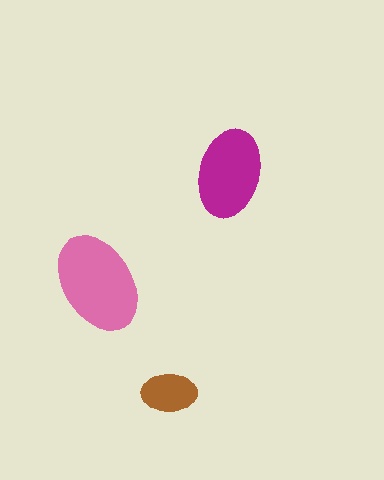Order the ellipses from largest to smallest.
the pink one, the magenta one, the brown one.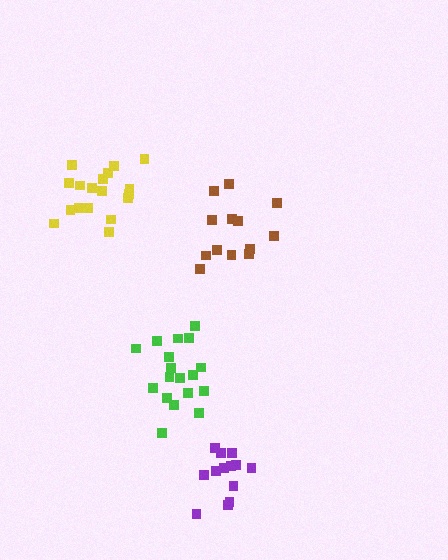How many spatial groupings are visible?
There are 4 spatial groupings.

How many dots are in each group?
Group 1: 13 dots, Group 2: 18 dots, Group 3: 18 dots, Group 4: 13 dots (62 total).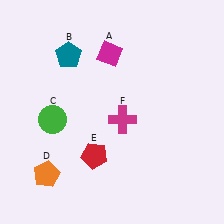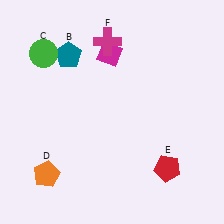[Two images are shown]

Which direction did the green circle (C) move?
The green circle (C) moved up.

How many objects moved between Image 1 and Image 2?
3 objects moved between the two images.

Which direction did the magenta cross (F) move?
The magenta cross (F) moved up.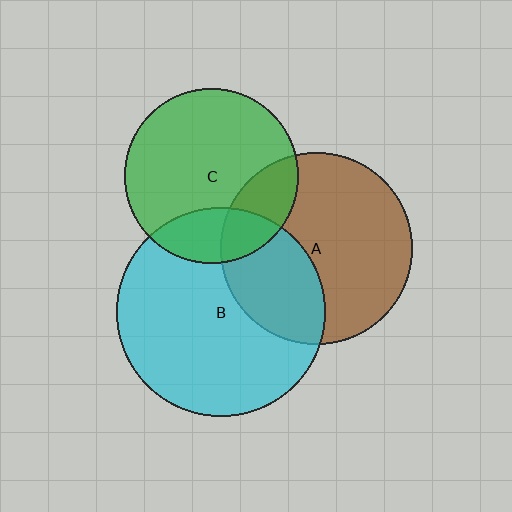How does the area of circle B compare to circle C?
Approximately 1.4 times.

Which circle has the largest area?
Circle B (cyan).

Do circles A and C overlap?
Yes.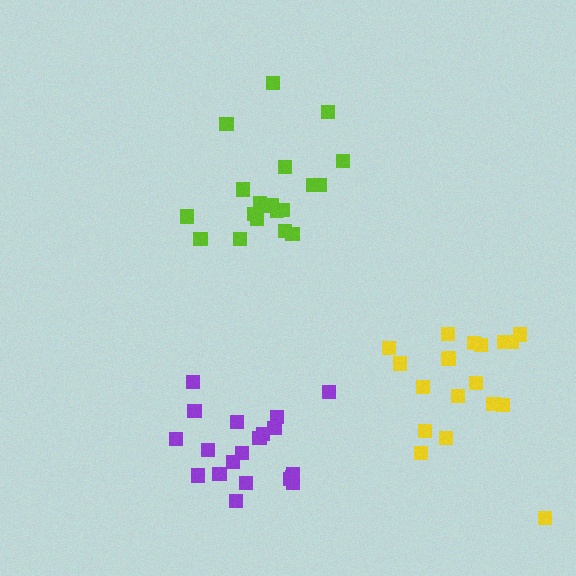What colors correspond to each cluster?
The clusters are colored: lime, yellow, purple.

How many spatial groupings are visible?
There are 3 spatial groupings.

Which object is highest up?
The lime cluster is topmost.